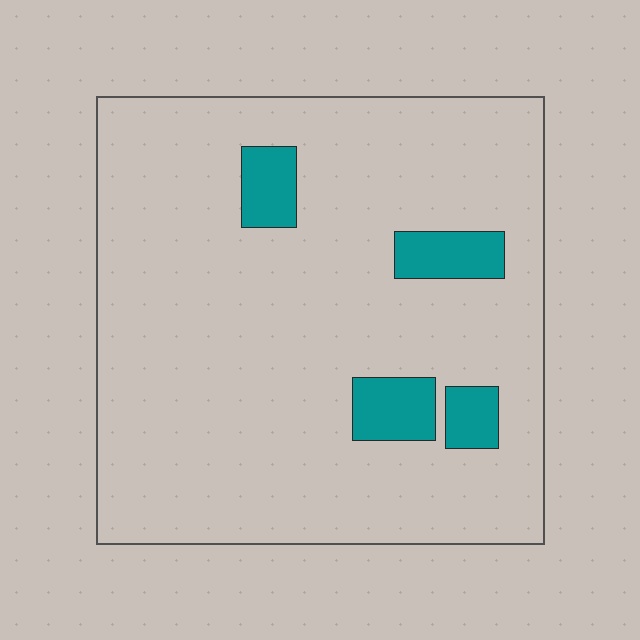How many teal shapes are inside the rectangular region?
4.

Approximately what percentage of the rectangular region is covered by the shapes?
Approximately 10%.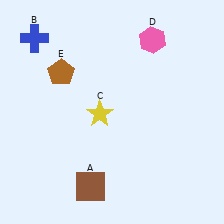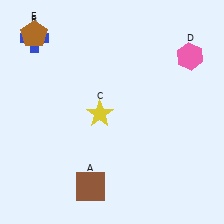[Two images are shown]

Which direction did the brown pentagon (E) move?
The brown pentagon (E) moved up.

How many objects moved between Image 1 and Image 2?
2 objects moved between the two images.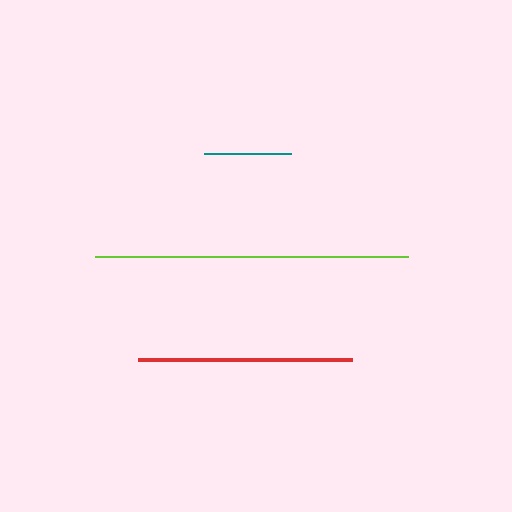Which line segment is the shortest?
The teal line is the shortest at approximately 87 pixels.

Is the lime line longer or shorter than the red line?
The lime line is longer than the red line.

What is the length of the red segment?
The red segment is approximately 214 pixels long.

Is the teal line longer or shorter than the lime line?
The lime line is longer than the teal line.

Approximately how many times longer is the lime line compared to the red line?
The lime line is approximately 1.5 times the length of the red line.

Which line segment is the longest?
The lime line is the longest at approximately 313 pixels.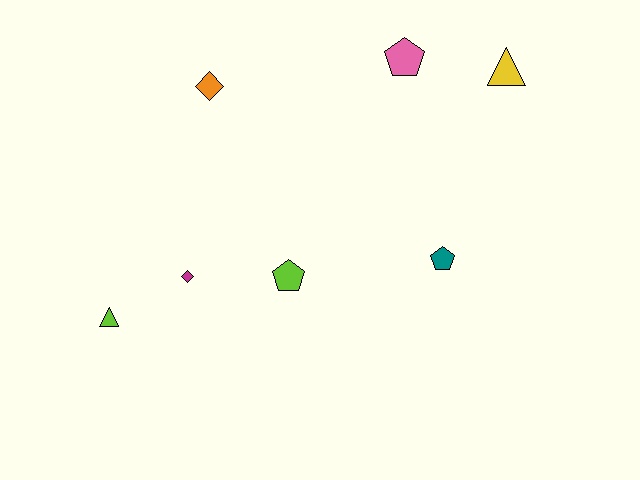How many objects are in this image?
There are 7 objects.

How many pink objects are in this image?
There is 1 pink object.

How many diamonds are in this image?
There are 2 diamonds.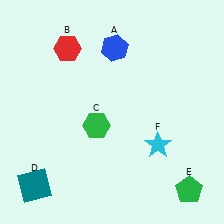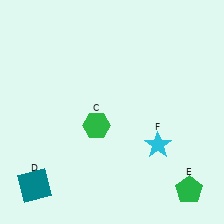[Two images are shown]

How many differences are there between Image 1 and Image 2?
There are 2 differences between the two images.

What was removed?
The red hexagon (B), the blue hexagon (A) were removed in Image 2.